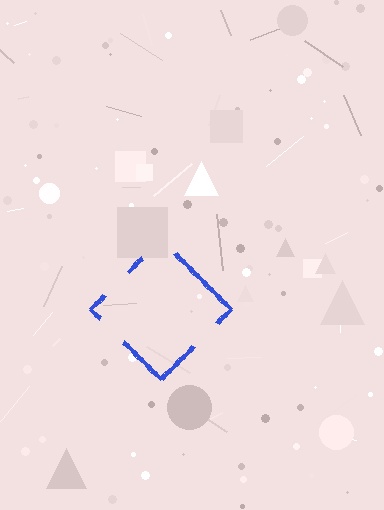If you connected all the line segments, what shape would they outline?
They would outline a diamond.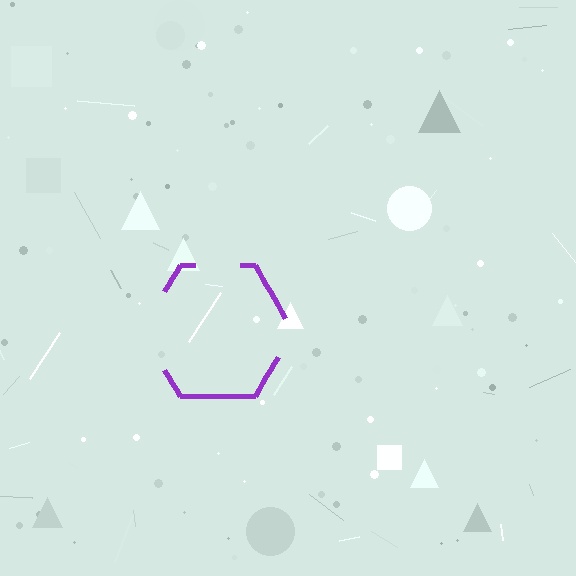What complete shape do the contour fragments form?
The contour fragments form a hexagon.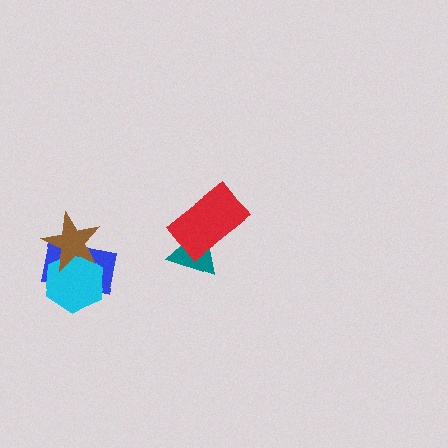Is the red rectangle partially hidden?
No, no other shape covers it.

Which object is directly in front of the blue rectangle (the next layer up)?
The cyan hexagon is directly in front of the blue rectangle.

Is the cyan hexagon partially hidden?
Yes, it is partially covered by another shape.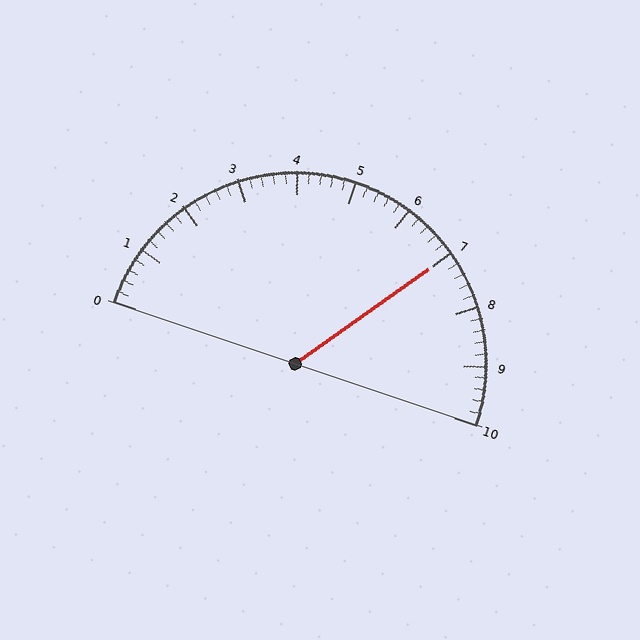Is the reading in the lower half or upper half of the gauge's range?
The reading is in the upper half of the range (0 to 10).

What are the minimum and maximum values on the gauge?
The gauge ranges from 0 to 10.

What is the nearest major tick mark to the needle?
The nearest major tick mark is 7.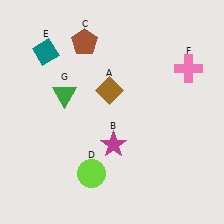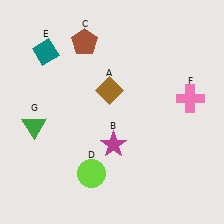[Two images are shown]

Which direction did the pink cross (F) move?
The pink cross (F) moved down.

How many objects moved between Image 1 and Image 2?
2 objects moved between the two images.